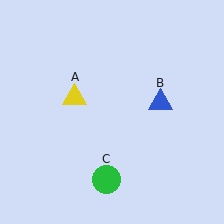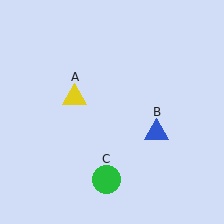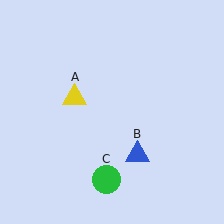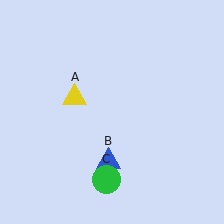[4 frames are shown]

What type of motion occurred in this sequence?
The blue triangle (object B) rotated clockwise around the center of the scene.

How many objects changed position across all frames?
1 object changed position: blue triangle (object B).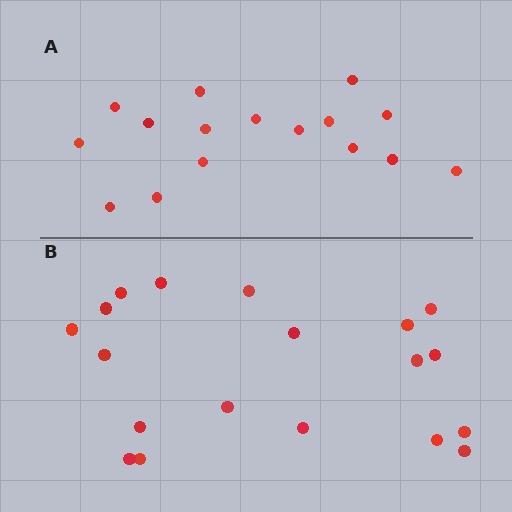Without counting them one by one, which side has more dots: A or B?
Region B (the bottom region) has more dots.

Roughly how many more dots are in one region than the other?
Region B has just a few more — roughly 2 or 3 more dots than region A.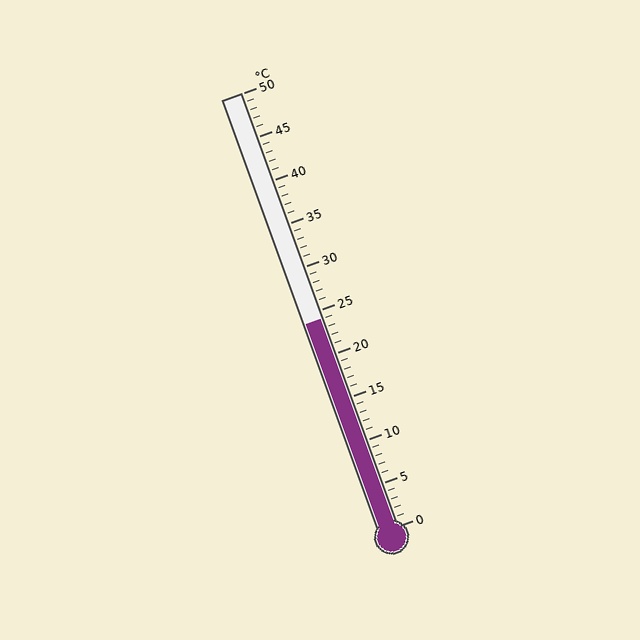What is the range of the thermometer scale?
The thermometer scale ranges from 0°C to 50°C.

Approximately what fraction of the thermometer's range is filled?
The thermometer is filled to approximately 50% of its range.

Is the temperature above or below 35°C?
The temperature is below 35°C.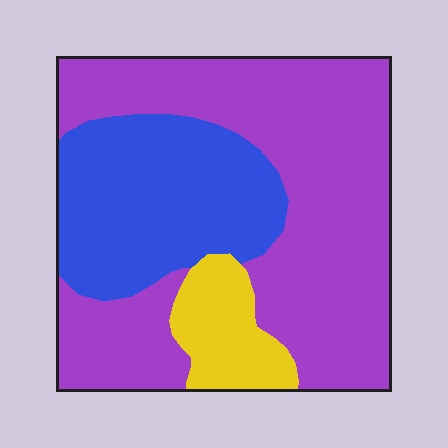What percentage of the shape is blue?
Blue covers roughly 30% of the shape.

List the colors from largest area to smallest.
From largest to smallest: purple, blue, yellow.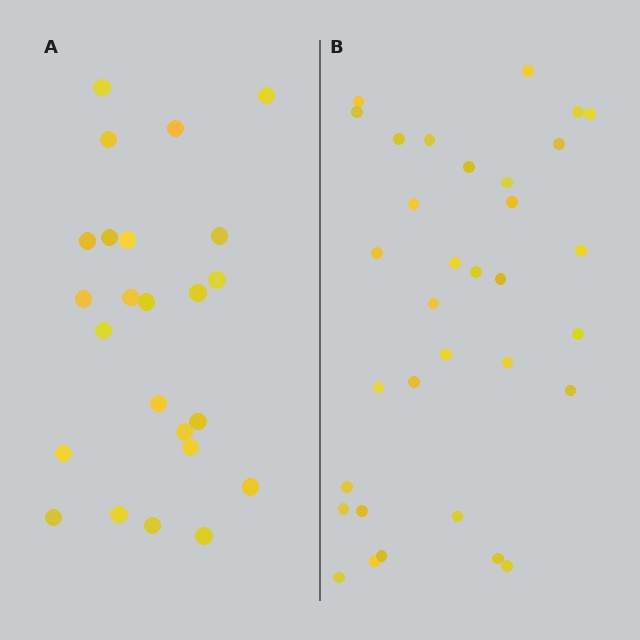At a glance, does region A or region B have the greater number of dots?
Region B (the right region) has more dots.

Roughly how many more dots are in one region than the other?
Region B has roughly 8 or so more dots than region A.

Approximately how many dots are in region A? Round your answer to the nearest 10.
About 20 dots. (The exact count is 24, which rounds to 20.)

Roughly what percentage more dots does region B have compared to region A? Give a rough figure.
About 40% more.